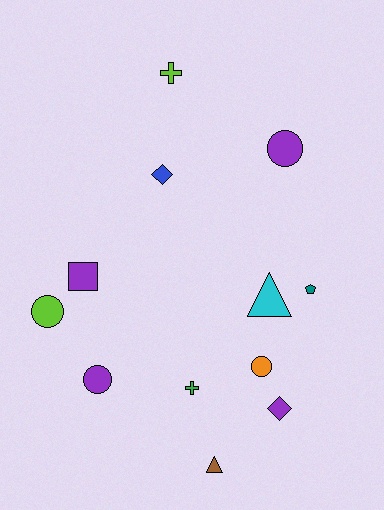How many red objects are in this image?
There are no red objects.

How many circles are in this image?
There are 4 circles.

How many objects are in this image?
There are 12 objects.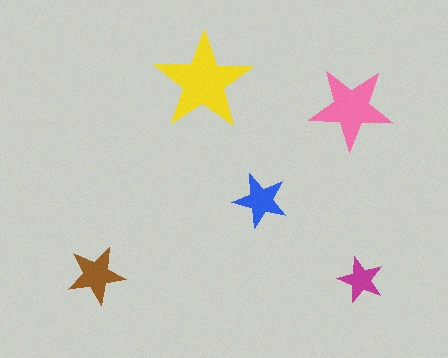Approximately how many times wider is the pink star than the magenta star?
About 2 times wider.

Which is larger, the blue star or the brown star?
The brown one.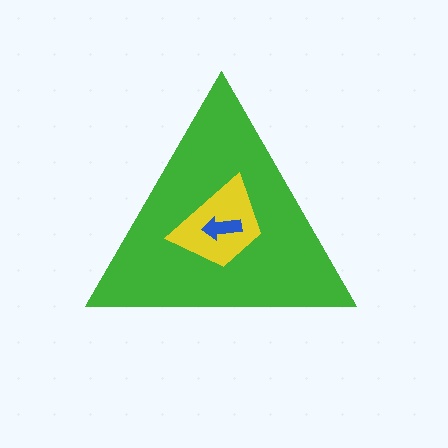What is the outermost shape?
The green triangle.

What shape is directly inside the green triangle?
The yellow trapezoid.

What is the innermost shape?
The blue arrow.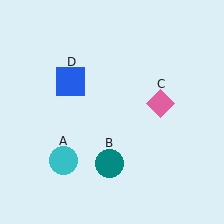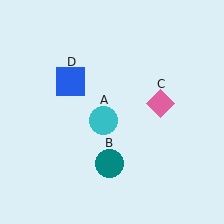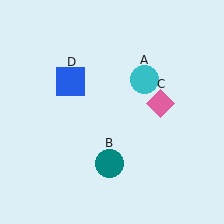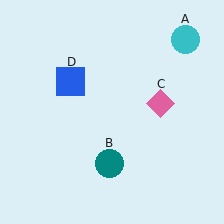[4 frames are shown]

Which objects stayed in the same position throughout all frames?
Teal circle (object B) and pink diamond (object C) and blue square (object D) remained stationary.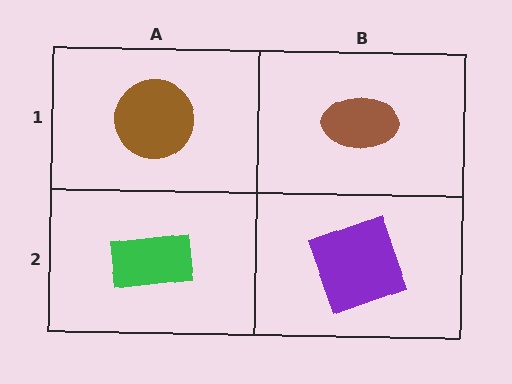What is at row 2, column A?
A green rectangle.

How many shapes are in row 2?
2 shapes.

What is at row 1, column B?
A brown ellipse.